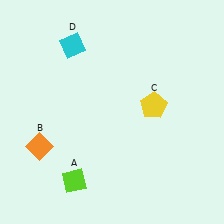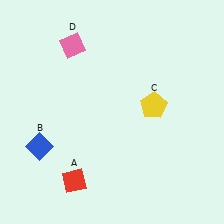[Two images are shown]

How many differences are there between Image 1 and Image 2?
There are 3 differences between the two images.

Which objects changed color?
A changed from lime to red. B changed from orange to blue. D changed from cyan to pink.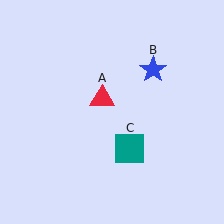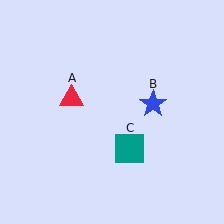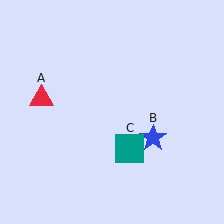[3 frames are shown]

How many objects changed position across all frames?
2 objects changed position: red triangle (object A), blue star (object B).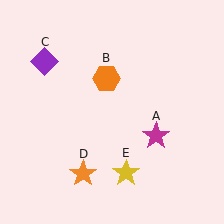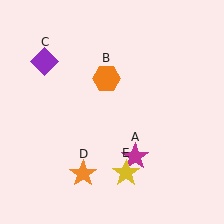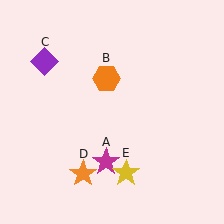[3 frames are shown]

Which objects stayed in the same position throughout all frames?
Orange hexagon (object B) and purple diamond (object C) and orange star (object D) and yellow star (object E) remained stationary.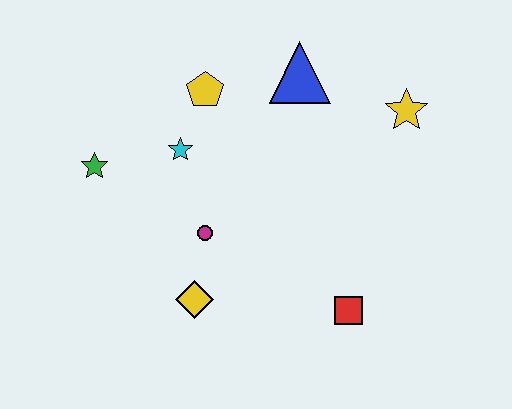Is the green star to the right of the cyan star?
No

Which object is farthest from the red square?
The green star is farthest from the red square.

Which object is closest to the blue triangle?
The yellow pentagon is closest to the blue triangle.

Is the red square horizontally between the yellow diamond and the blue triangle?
No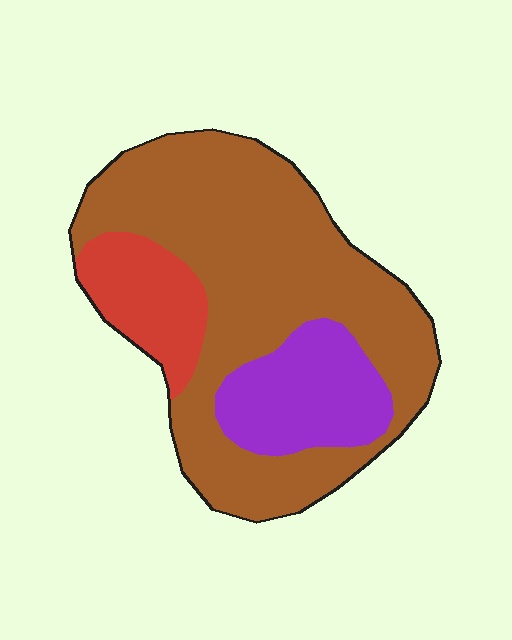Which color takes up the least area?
Red, at roughly 15%.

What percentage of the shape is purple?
Purple takes up between a sixth and a third of the shape.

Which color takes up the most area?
Brown, at roughly 65%.